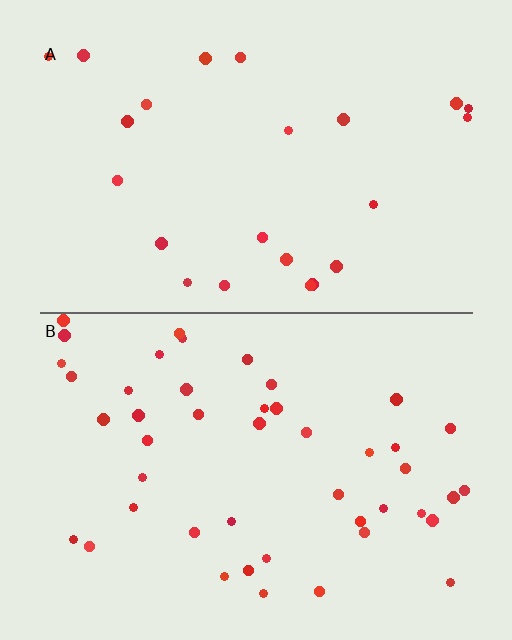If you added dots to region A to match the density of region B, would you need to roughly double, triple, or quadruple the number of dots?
Approximately double.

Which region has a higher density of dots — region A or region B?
B (the bottom).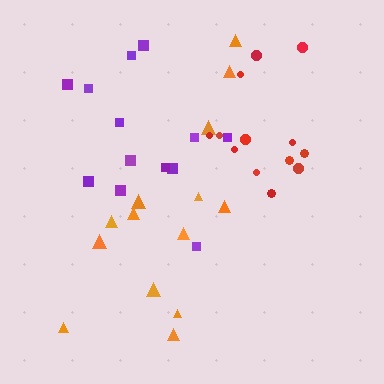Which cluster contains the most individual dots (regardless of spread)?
Orange (14).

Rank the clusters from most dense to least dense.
red, purple, orange.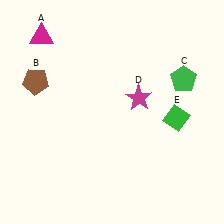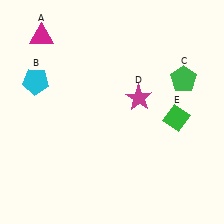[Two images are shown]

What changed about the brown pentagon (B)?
In Image 1, B is brown. In Image 2, it changed to cyan.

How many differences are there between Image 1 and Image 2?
There is 1 difference between the two images.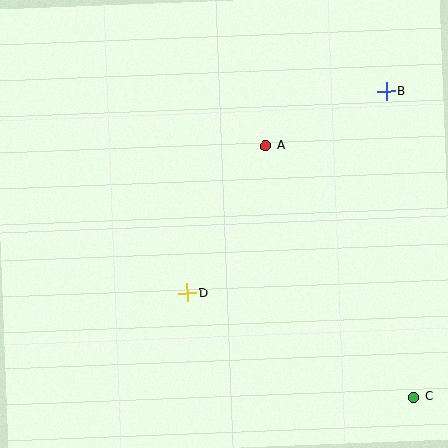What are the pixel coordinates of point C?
Point C is at (414, 397).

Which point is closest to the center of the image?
Point D at (187, 293) is closest to the center.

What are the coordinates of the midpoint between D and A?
The midpoint between D and A is at (226, 219).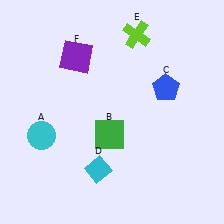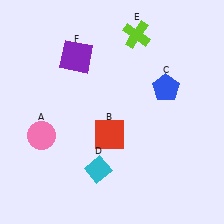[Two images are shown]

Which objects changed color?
A changed from cyan to pink. B changed from green to red.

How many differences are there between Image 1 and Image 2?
There are 2 differences between the two images.